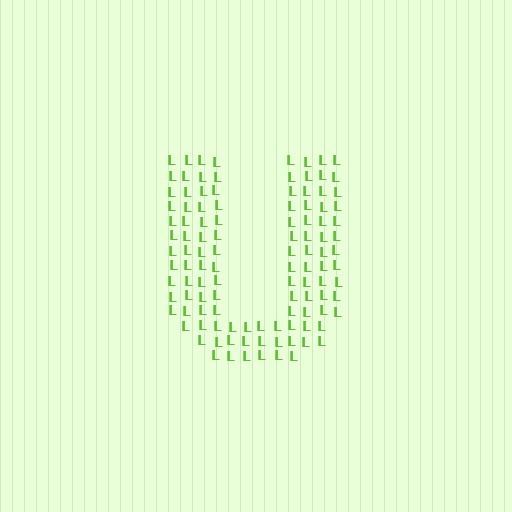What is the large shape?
The large shape is the letter U.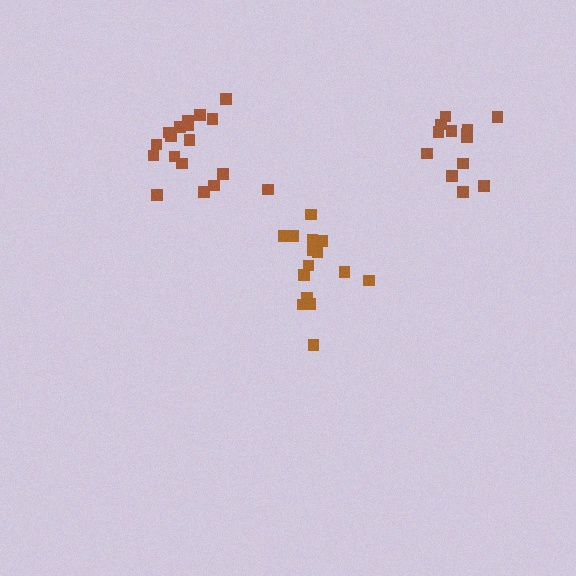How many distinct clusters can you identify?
There are 3 distinct clusters.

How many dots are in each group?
Group 1: 15 dots, Group 2: 18 dots, Group 3: 13 dots (46 total).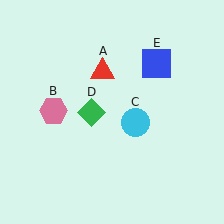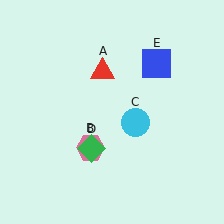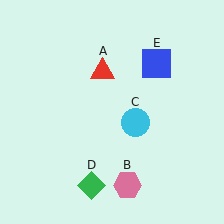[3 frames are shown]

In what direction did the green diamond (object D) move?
The green diamond (object D) moved down.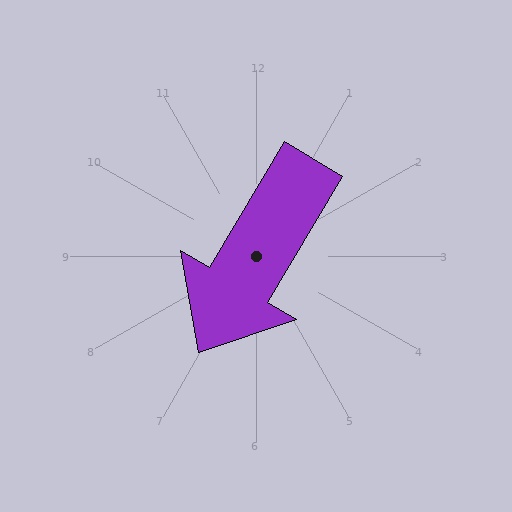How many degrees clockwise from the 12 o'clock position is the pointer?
Approximately 211 degrees.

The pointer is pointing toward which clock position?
Roughly 7 o'clock.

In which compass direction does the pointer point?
Southwest.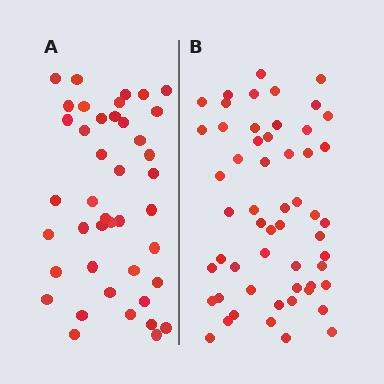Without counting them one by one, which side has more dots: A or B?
Region B (the right region) has more dots.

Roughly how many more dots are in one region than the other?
Region B has approximately 15 more dots than region A.